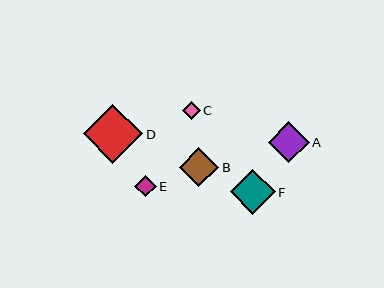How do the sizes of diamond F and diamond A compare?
Diamond F and diamond A are approximately the same size.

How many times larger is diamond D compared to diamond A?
Diamond D is approximately 1.4 times the size of diamond A.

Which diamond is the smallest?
Diamond C is the smallest with a size of approximately 18 pixels.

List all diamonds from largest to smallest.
From largest to smallest: D, F, A, B, E, C.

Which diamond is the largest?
Diamond D is the largest with a size of approximately 59 pixels.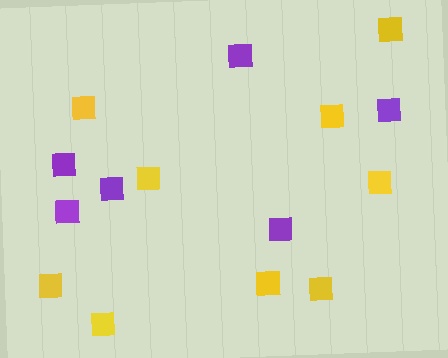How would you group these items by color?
There are 2 groups: one group of yellow squares (9) and one group of purple squares (6).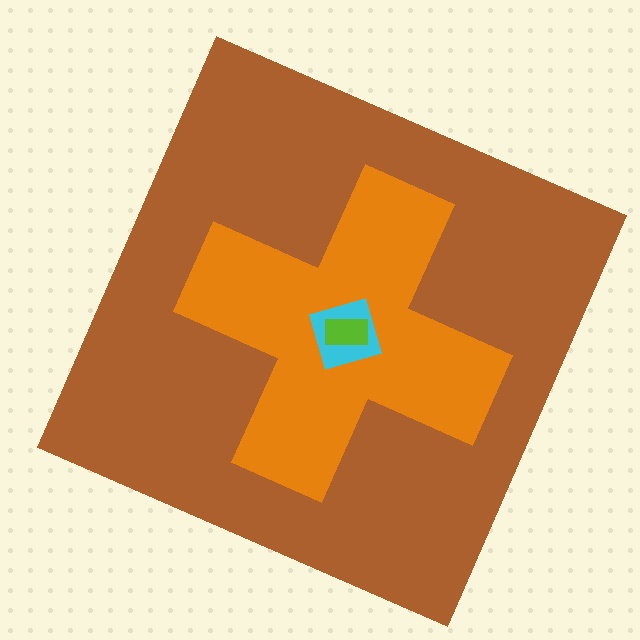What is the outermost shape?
The brown square.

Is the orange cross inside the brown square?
Yes.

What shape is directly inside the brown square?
The orange cross.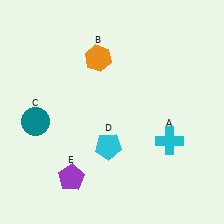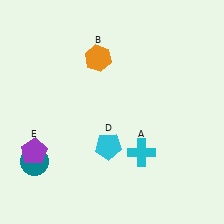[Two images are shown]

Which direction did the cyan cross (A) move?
The cyan cross (A) moved left.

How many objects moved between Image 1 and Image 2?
3 objects moved between the two images.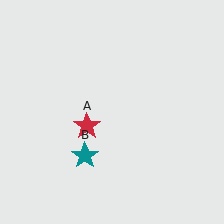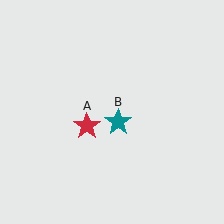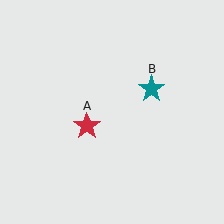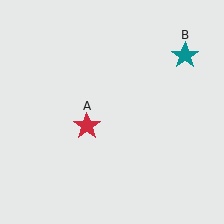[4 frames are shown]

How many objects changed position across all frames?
1 object changed position: teal star (object B).